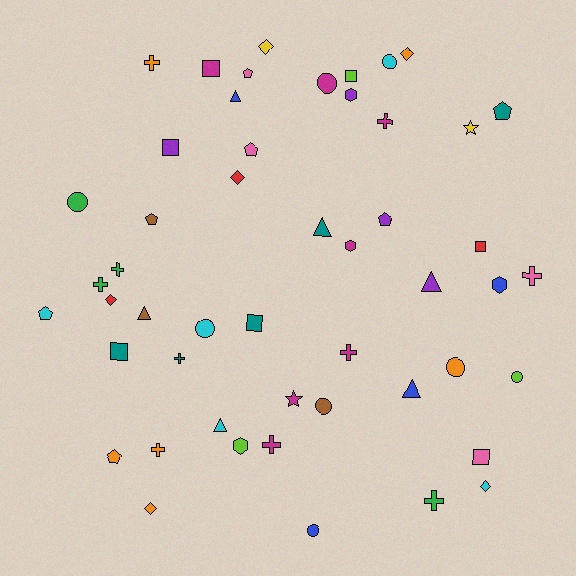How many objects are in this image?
There are 50 objects.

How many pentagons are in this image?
There are 7 pentagons.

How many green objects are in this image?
There are 4 green objects.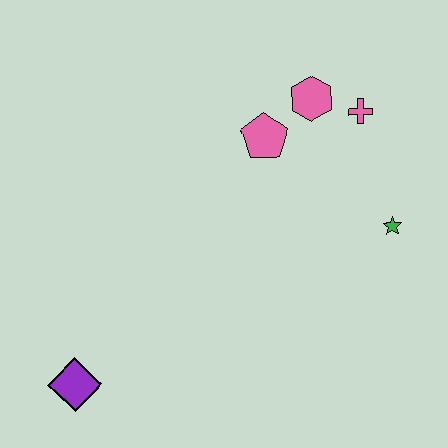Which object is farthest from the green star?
The purple diamond is farthest from the green star.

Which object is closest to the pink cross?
The pink hexagon is closest to the pink cross.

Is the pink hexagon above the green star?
Yes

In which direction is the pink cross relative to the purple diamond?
The pink cross is to the right of the purple diamond.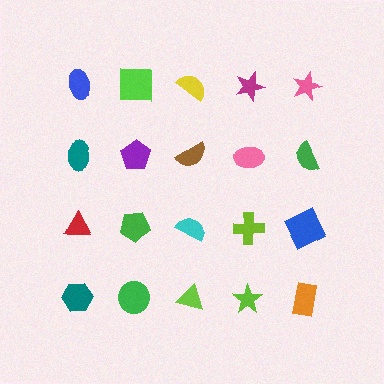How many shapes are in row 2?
5 shapes.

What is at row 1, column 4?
A magenta star.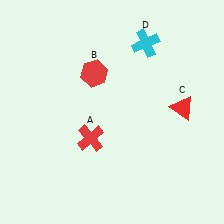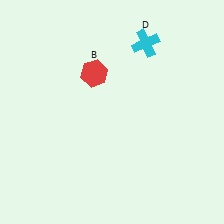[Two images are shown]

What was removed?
The red triangle (C), the red cross (A) were removed in Image 2.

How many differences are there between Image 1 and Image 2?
There are 2 differences between the two images.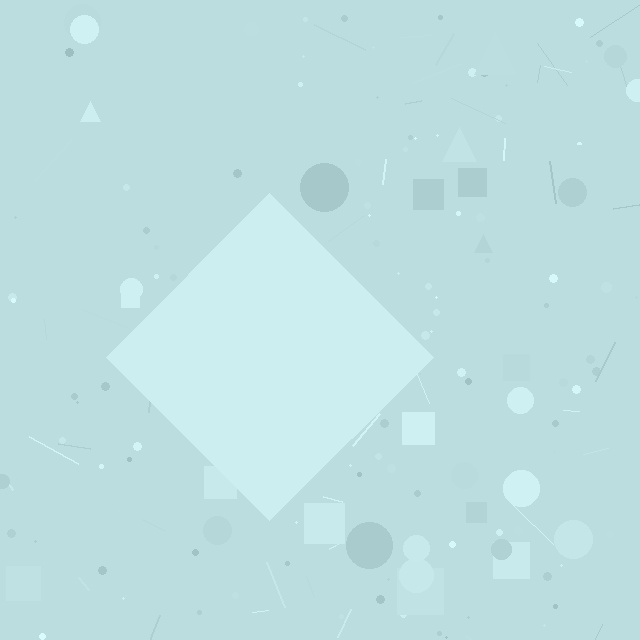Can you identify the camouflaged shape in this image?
The camouflaged shape is a diamond.